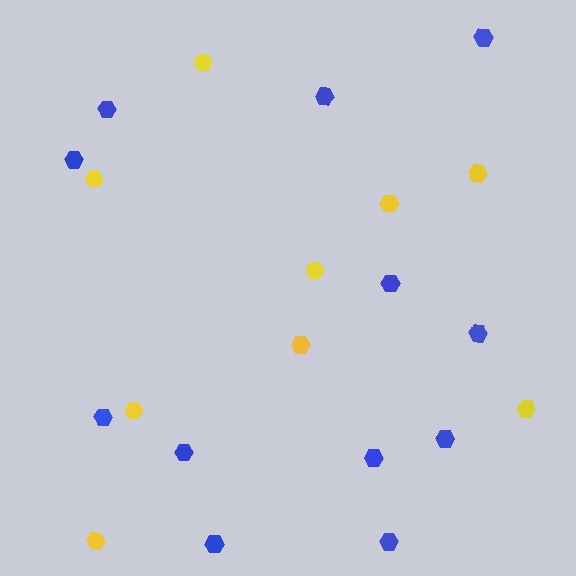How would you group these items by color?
There are 2 groups: one group of yellow hexagons (9) and one group of blue hexagons (12).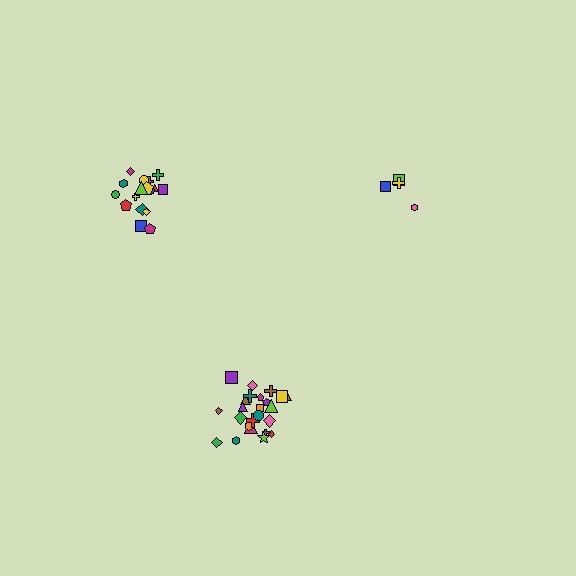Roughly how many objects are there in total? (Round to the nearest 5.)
Roughly 45 objects in total.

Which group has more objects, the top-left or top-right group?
The top-left group.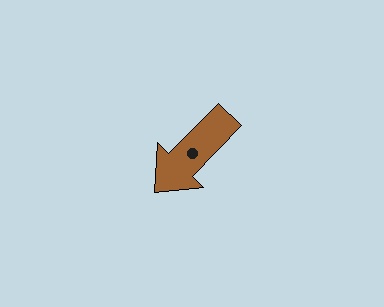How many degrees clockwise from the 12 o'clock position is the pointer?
Approximately 224 degrees.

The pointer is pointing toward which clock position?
Roughly 7 o'clock.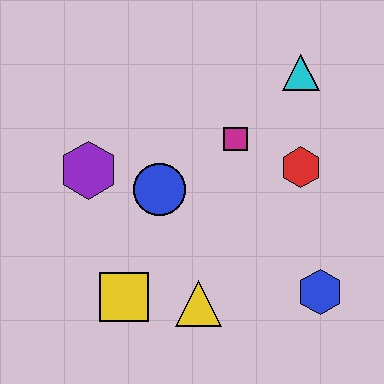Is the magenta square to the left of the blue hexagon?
Yes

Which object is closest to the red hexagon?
The magenta square is closest to the red hexagon.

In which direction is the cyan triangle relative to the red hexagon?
The cyan triangle is above the red hexagon.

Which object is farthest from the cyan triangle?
The yellow square is farthest from the cyan triangle.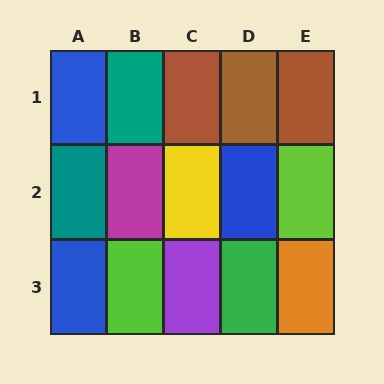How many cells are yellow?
1 cell is yellow.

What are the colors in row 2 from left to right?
Teal, magenta, yellow, blue, lime.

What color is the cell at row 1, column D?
Brown.